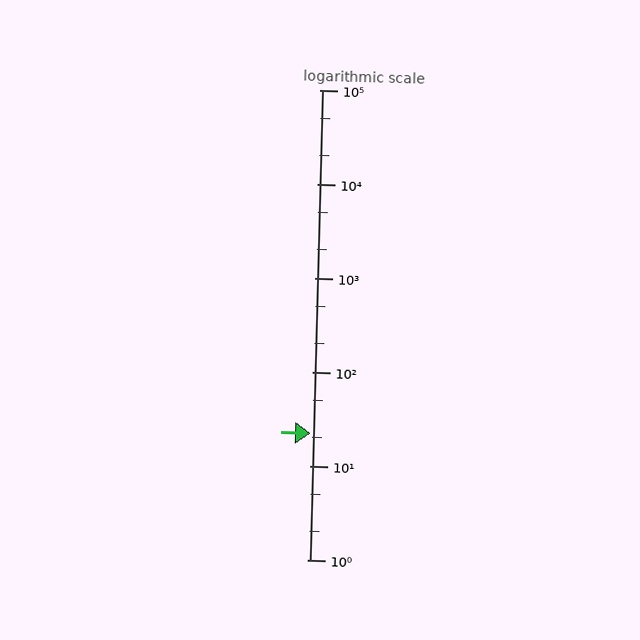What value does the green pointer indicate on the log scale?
The pointer indicates approximately 22.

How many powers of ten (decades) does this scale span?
The scale spans 5 decades, from 1 to 100000.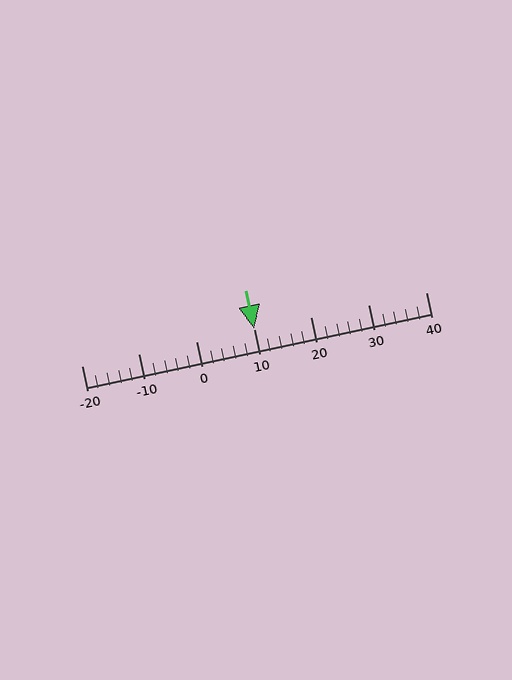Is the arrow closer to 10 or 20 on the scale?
The arrow is closer to 10.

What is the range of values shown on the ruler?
The ruler shows values from -20 to 40.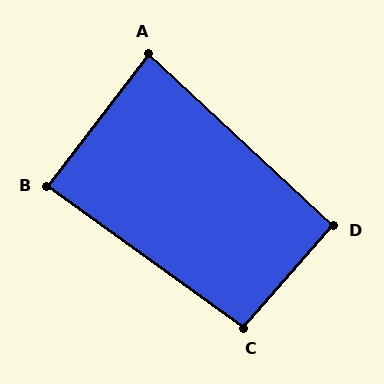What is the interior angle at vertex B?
Approximately 88 degrees (approximately right).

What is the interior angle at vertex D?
Approximately 92 degrees (approximately right).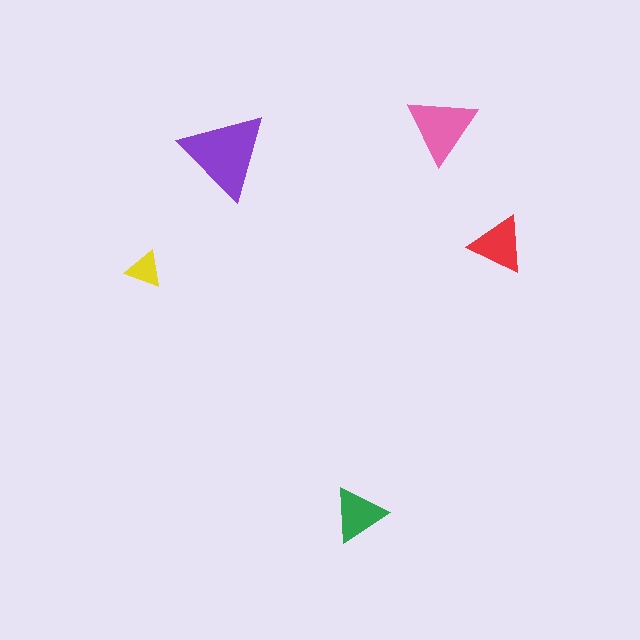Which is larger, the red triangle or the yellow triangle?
The red one.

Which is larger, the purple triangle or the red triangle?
The purple one.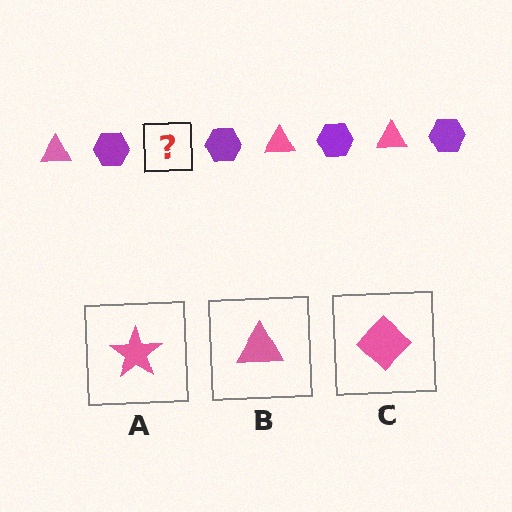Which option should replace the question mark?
Option B.